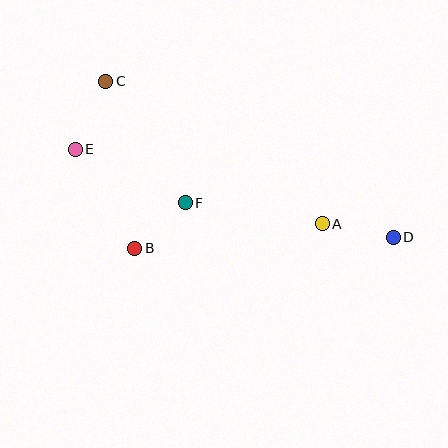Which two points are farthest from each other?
Points D and E are farthest from each other.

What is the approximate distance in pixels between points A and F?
The distance between A and F is approximately 138 pixels.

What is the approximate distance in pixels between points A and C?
The distance between A and C is approximately 259 pixels.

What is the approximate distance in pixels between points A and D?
The distance between A and D is approximately 72 pixels.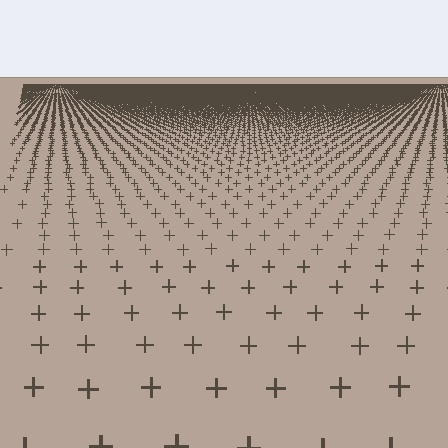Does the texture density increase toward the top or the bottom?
Density increases toward the top.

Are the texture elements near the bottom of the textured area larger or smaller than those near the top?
Larger. Near the bottom, elements are closer to the viewer and appear at a bigger on-screen size.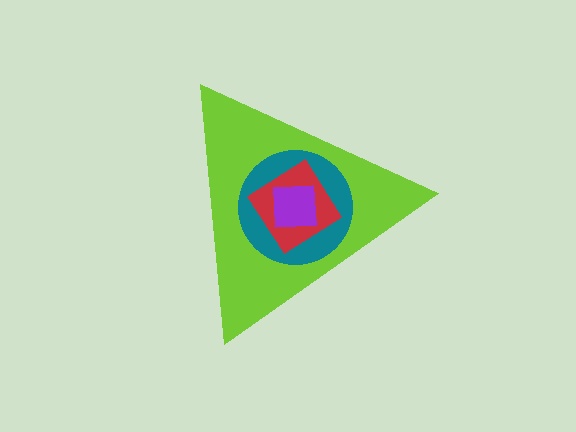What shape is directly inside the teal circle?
The red diamond.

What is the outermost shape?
The lime triangle.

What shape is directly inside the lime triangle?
The teal circle.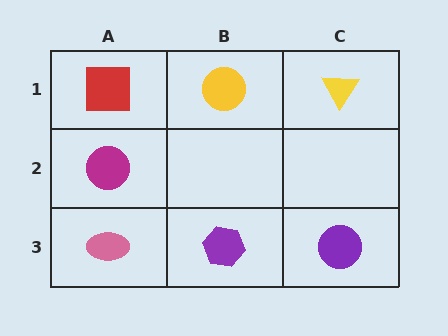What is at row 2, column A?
A magenta circle.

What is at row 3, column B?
A purple hexagon.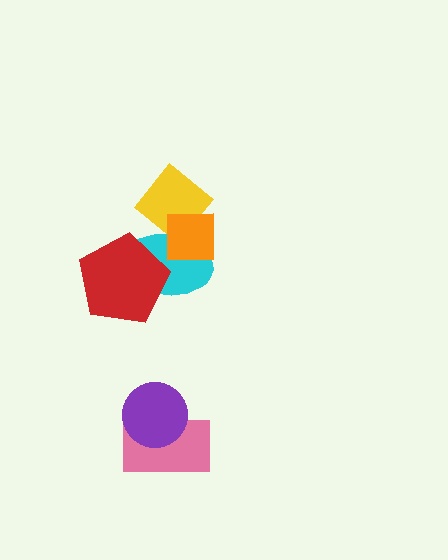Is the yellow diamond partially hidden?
Yes, it is partially covered by another shape.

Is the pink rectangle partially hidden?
Yes, it is partially covered by another shape.